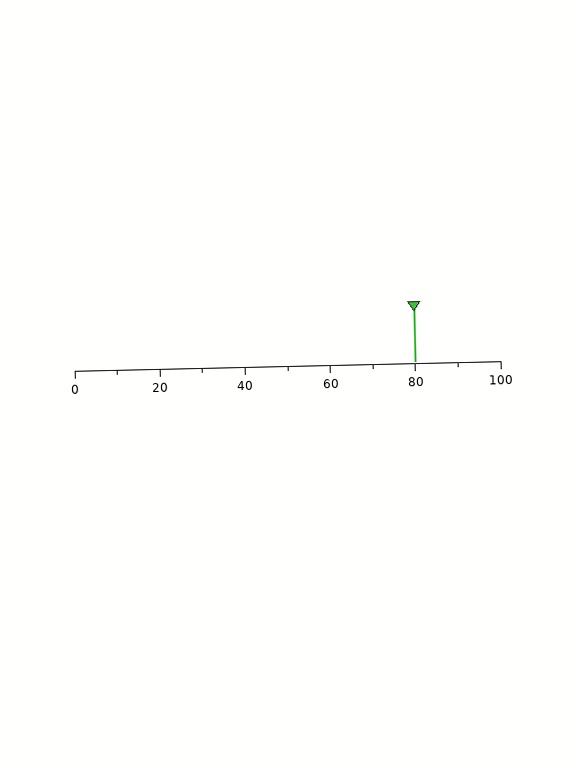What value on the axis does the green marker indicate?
The marker indicates approximately 80.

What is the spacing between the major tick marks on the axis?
The major ticks are spaced 20 apart.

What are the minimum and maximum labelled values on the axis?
The axis runs from 0 to 100.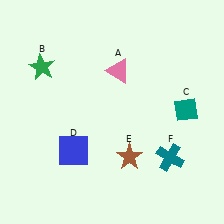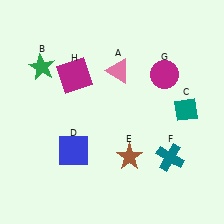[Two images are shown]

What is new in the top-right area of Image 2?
A magenta circle (G) was added in the top-right area of Image 2.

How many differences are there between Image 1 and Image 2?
There are 2 differences between the two images.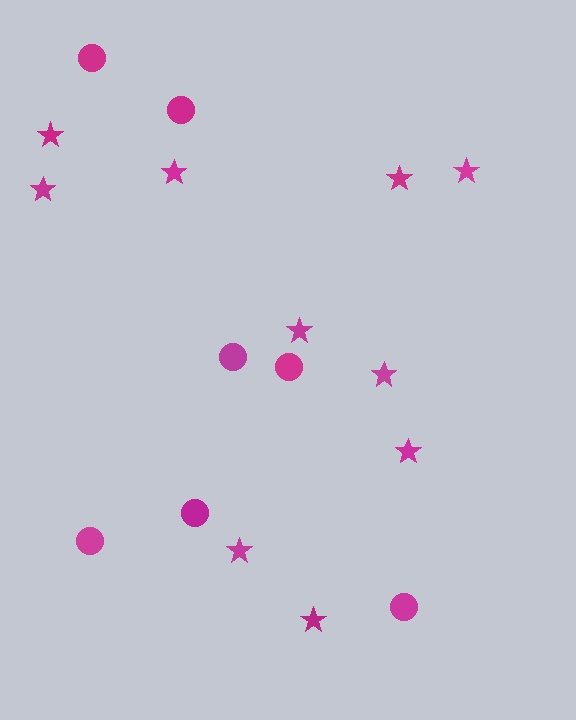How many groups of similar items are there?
There are 2 groups: one group of stars (10) and one group of circles (7).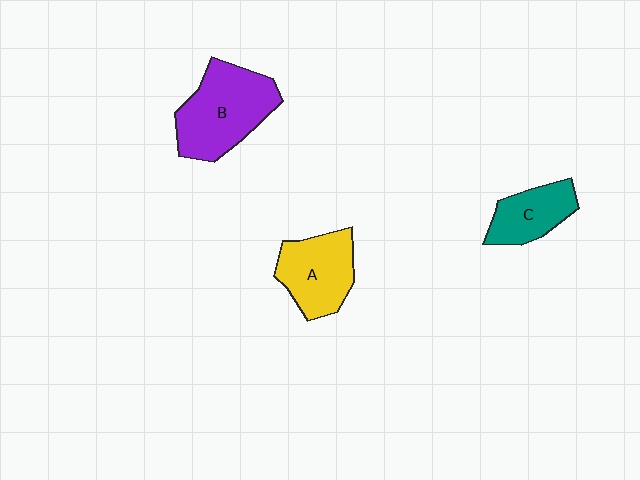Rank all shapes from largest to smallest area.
From largest to smallest: B (purple), A (yellow), C (teal).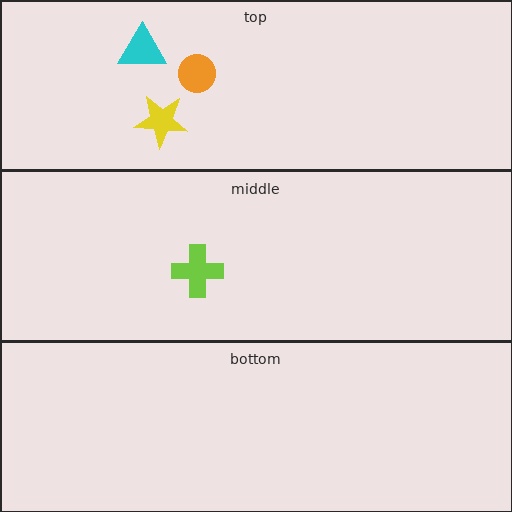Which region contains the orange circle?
The top region.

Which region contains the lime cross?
The middle region.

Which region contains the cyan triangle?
The top region.